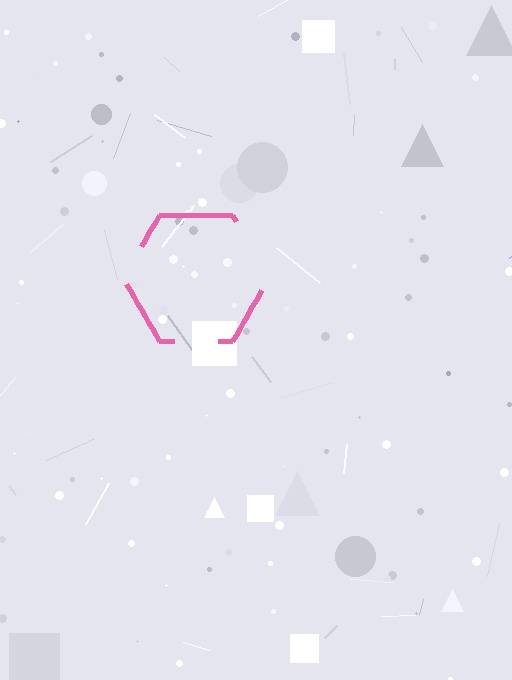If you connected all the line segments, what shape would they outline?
They would outline a hexagon.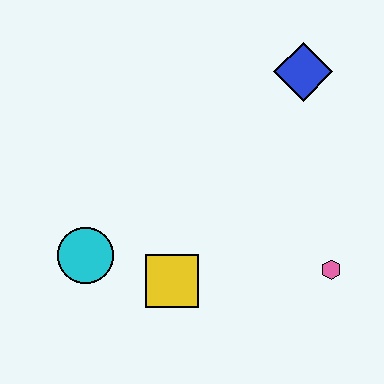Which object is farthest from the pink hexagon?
The cyan circle is farthest from the pink hexagon.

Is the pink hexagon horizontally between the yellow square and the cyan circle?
No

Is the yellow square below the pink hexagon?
Yes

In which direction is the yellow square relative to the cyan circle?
The yellow square is to the right of the cyan circle.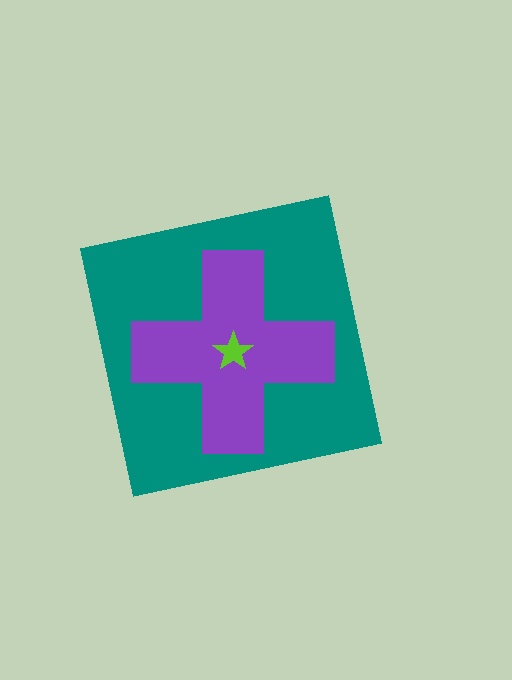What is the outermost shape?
The teal square.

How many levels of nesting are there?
3.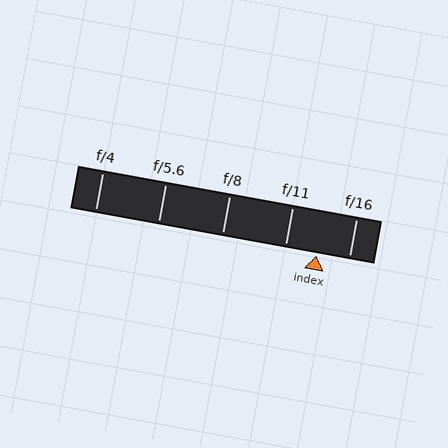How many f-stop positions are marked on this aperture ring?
There are 5 f-stop positions marked.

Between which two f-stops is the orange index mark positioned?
The index mark is between f/11 and f/16.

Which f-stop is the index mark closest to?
The index mark is closest to f/11.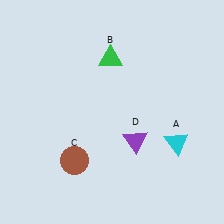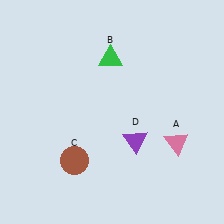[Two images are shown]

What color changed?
The triangle (A) changed from cyan in Image 1 to pink in Image 2.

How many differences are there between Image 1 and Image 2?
There is 1 difference between the two images.